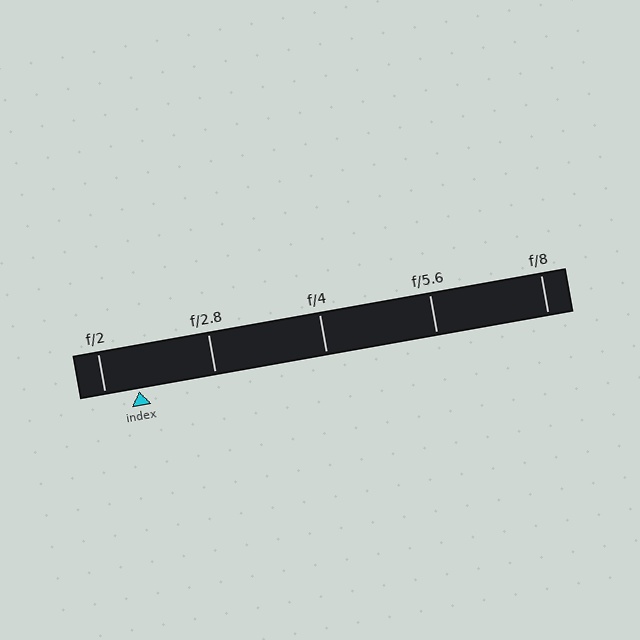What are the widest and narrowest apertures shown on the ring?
The widest aperture shown is f/2 and the narrowest is f/8.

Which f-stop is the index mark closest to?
The index mark is closest to f/2.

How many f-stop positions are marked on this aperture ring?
There are 5 f-stop positions marked.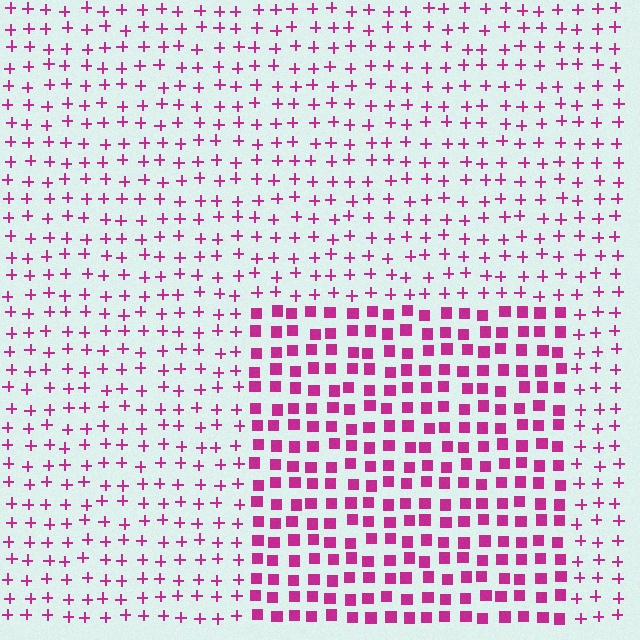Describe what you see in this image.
The image is filled with small magenta elements arranged in a uniform grid. A rectangle-shaped region contains squares, while the surrounding area contains plus signs. The boundary is defined purely by the change in element shape.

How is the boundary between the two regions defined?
The boundary is defined by a change in element shape: squares inside vs. plus signs outside. All elements share the same color and spacing.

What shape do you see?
I see a rectangle.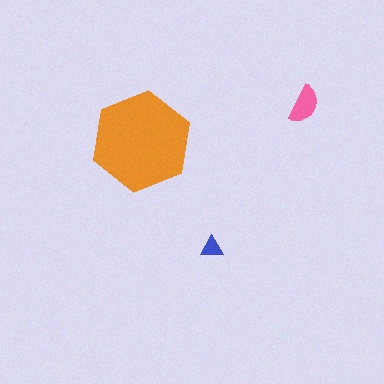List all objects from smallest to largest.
The blue triangle, the pink semicircle, the orange hexagon.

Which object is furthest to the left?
The orange hexagon is leftmost.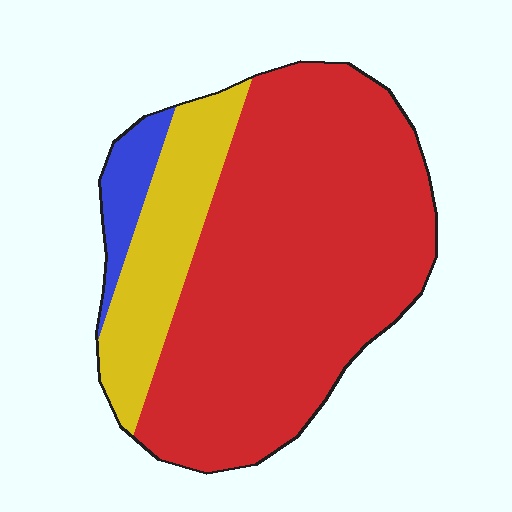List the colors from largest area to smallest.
From largest to smallest: red, yellow, blue.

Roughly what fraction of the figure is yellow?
Yellow covers 20% of the figure.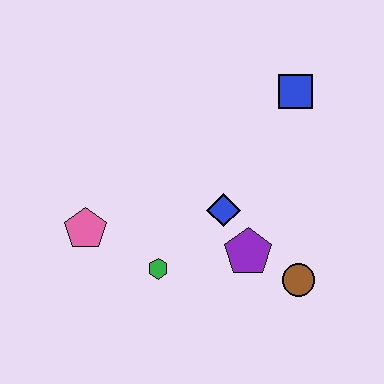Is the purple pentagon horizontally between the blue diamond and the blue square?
Yes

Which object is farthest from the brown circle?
The pink pentagon is farthest from the brown circle.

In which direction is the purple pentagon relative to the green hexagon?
The purple pentagon is to the right of the green hexagon.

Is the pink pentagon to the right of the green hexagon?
No